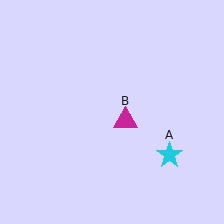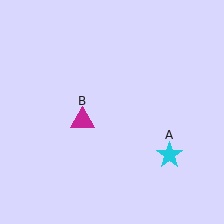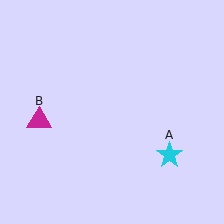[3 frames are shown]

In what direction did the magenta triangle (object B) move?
The magenta triangle (object B) moved left.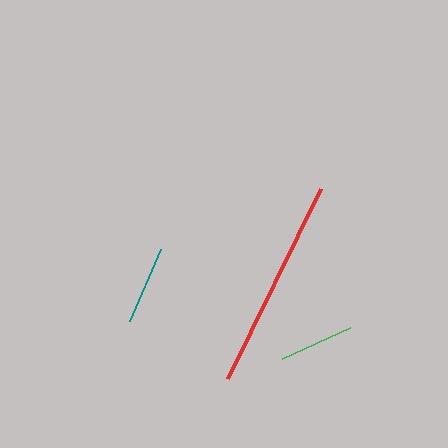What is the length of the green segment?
The green segment is approximately 75 pixels long.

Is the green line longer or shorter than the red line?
The red line is longer than the green line.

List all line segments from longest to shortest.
From longest to shortest: red, teal, green.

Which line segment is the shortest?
The green line is the shortest at approximately 75 pixels.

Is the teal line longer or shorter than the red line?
The red line is longer than the teal line.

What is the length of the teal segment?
The teal segment is approximately 78 pixels long.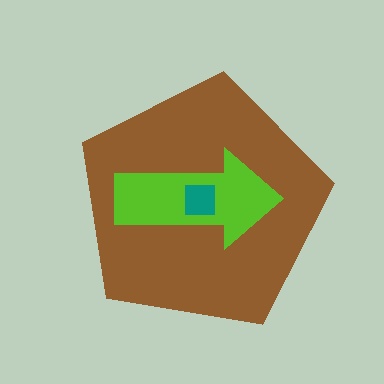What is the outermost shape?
The brown pentagon.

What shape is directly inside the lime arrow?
The teal square.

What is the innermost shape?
The teal square.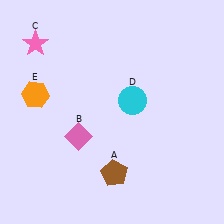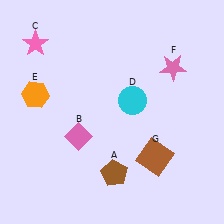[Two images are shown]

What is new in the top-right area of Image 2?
A pink star (F) was added in the top-right area of Image 2.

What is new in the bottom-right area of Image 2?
A brown square (G) was added in the bottom-right area of Image 2.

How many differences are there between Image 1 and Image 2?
There are 2 differences between the two images.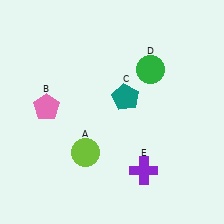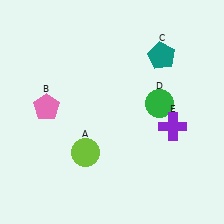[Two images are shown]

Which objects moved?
The objects that moved are: the teal pentagon (C), the green circle (D), the purple cross (E).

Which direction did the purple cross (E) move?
The purple cross (E) moved up.